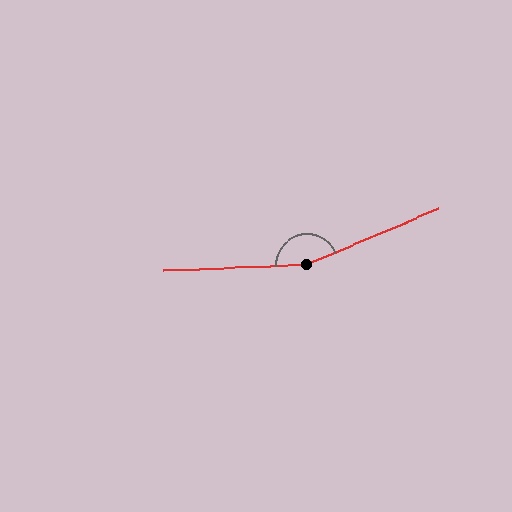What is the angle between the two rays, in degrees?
Approximately 159 degrees.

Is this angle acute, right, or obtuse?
It is obtuse.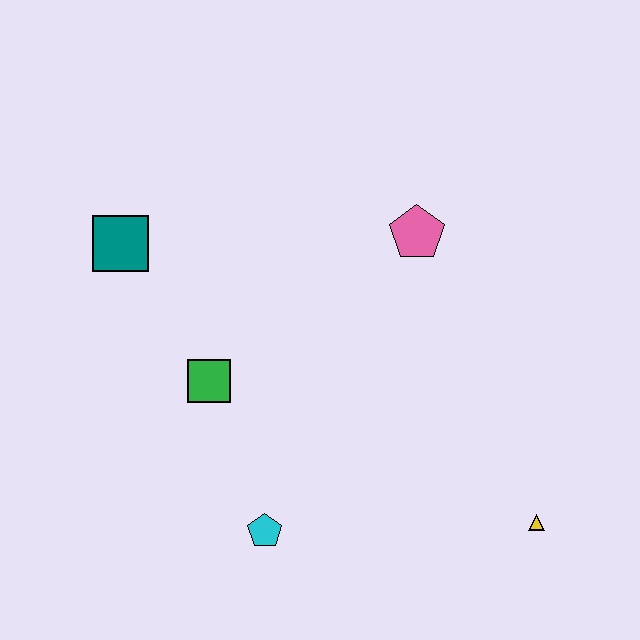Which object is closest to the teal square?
The green square is closest to the teal square.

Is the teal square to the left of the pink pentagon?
Yes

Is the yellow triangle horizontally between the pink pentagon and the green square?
No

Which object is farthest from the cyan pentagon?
The pink pentagon is farthest from the cyan pentagon.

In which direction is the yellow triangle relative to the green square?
The yellow triangle is to the right of the green square.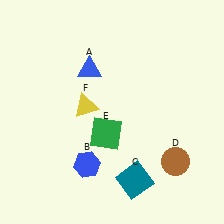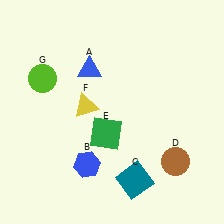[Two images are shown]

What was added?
A lime circle (G) was added in Image 2.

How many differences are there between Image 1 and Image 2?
There is 1 difference between the two images.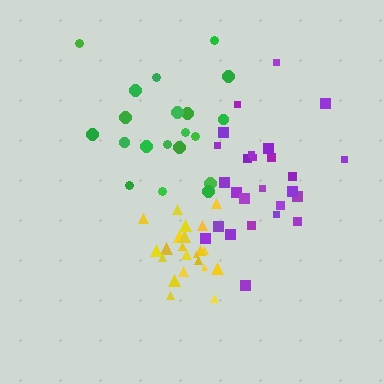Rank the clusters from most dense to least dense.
yellow, purple, green.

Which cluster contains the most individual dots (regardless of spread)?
Purple (26).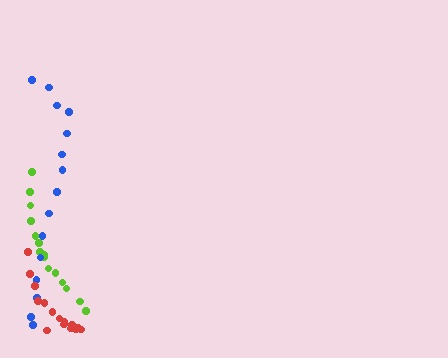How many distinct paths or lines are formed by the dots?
There are 3 distinct paths.